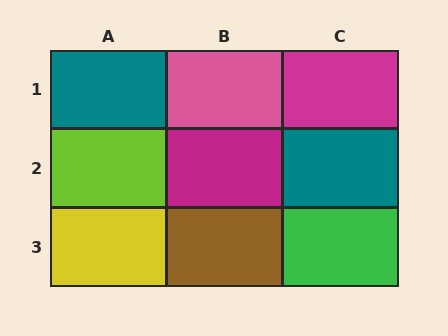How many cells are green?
1 cell is green.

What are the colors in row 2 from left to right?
Lime, magenta, teal.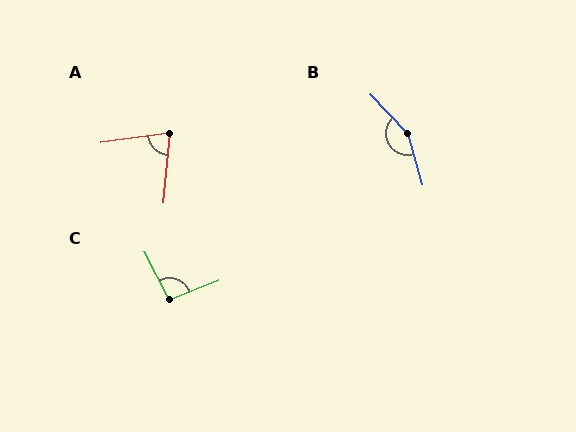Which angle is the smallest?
A, at approximately 77 degrees.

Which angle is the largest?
B, at approximately 152 degrees.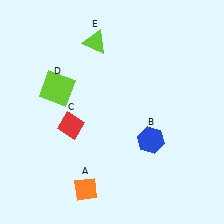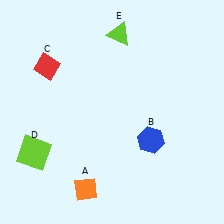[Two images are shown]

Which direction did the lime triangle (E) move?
The lime triangle (E) moved right.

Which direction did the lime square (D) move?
The lime square (D) moved down.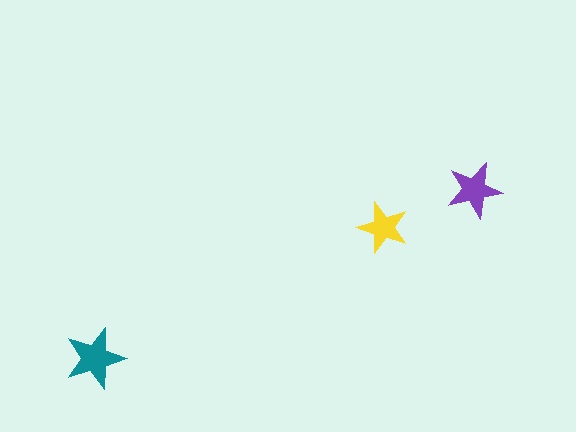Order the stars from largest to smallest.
the teal one, the purple one, the yellow one.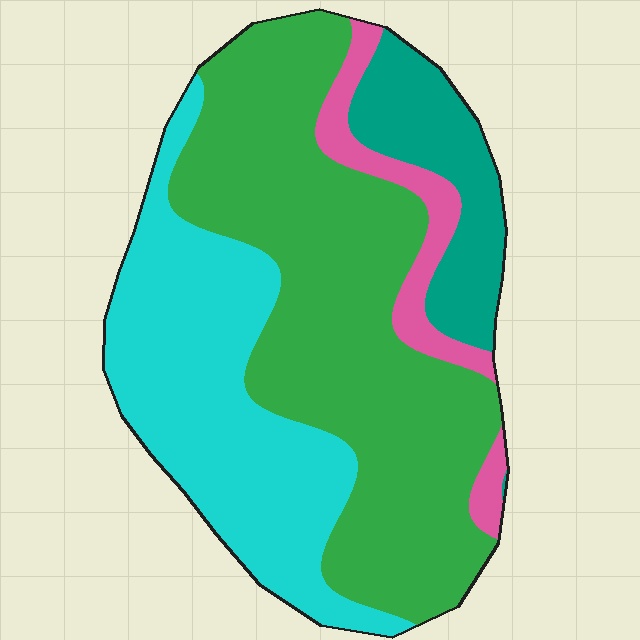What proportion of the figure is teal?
Teal takes up less than a quarter of the figure.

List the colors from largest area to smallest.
From largest to smallest: green, cyan, teal, pink.